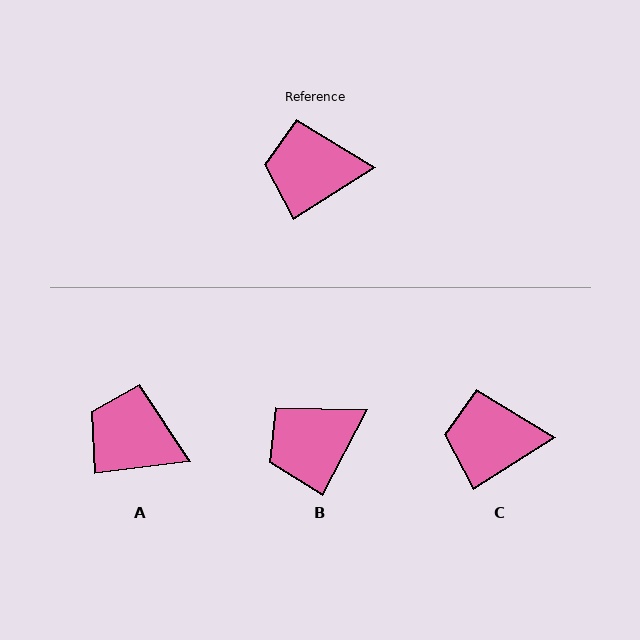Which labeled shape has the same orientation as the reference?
C.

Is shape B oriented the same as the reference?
No, it is off by about 30 degrees.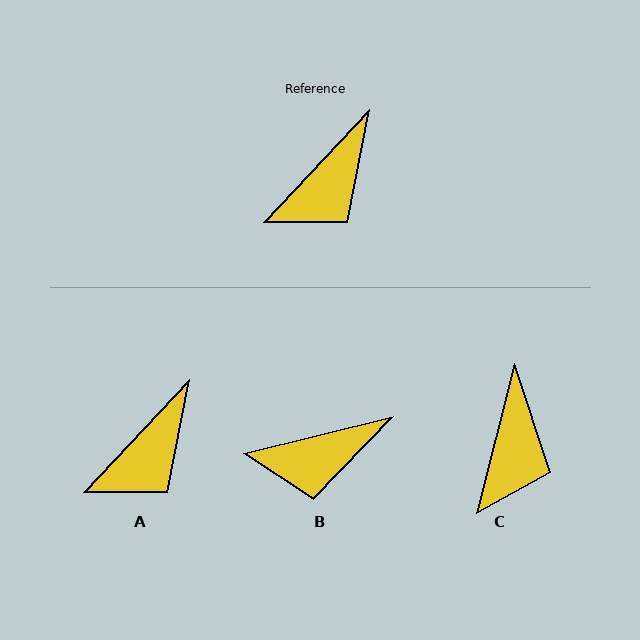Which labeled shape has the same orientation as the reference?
A.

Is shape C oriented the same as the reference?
No, it is off by about 29 degrees.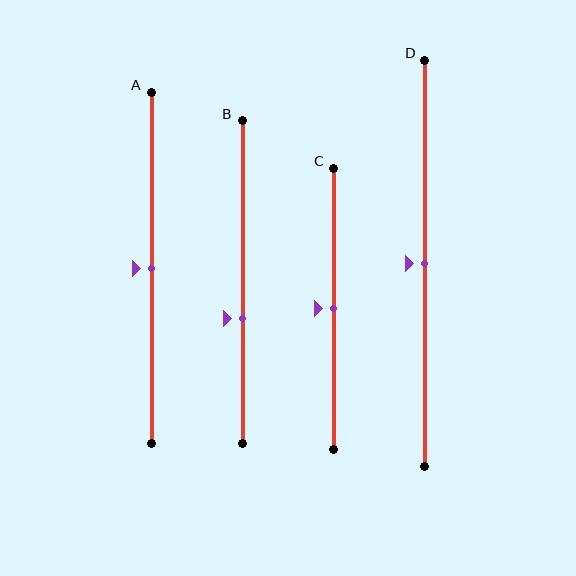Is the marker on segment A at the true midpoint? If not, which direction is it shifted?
Yes, the marker on segment A is at the true midpoint.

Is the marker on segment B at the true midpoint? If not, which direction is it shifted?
No, the marker on segment B is shifted downward by about 11% of the segment length.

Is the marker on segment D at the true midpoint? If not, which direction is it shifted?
Yes, the marker on segment D is at the true midpoint.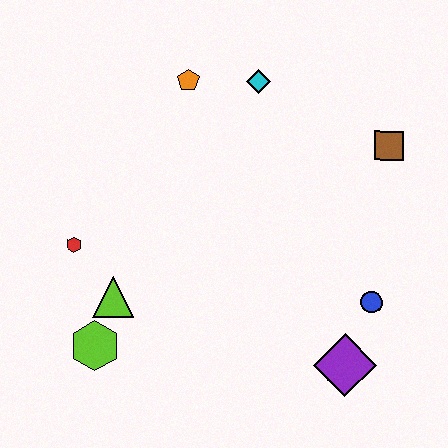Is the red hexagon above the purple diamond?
Yes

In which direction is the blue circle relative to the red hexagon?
The blue circle is to the right of the red hexagon.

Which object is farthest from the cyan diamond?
The lime hexagon is farthest from the cyan diamond.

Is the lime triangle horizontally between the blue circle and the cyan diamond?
No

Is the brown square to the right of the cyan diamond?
Yes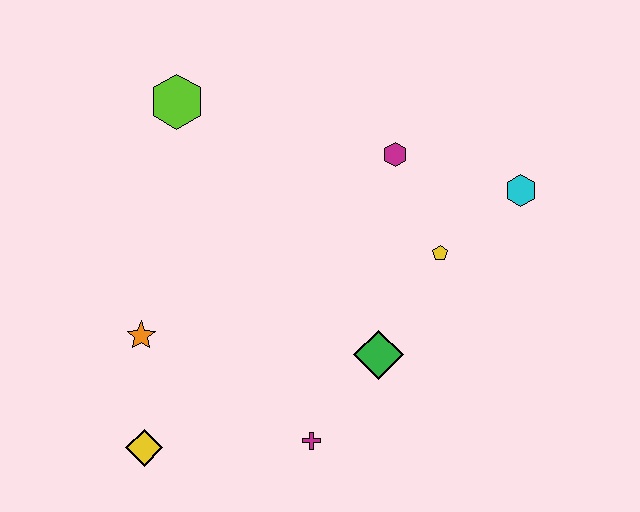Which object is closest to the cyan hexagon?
The yellow pentagon is closest to the cyan hexagon.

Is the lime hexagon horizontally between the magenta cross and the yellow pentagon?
No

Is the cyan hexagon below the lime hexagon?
Yes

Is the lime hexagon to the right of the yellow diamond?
Yes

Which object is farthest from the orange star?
The cyan hexagon is farthest from the orange star.